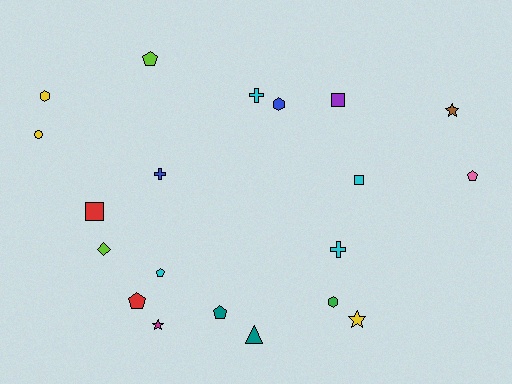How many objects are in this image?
There are 20 objects.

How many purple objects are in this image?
There is 1 purple object.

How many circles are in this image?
There is 1 circle.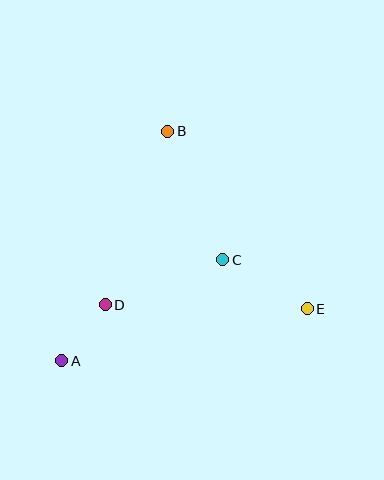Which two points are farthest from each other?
Points A and B are farthest from each other.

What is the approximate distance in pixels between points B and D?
The distance between B and D is approximately 184 pixels.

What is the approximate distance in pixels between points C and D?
The distance between C and D is approximately 126 pixels.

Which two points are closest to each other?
Points A and D are closest to each other.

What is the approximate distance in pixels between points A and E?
The distance between A and E is approximately 251 pixels.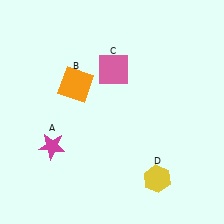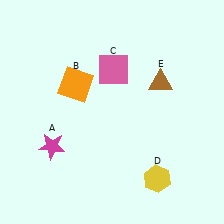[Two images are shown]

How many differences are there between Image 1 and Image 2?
There is 1 difference between the two images.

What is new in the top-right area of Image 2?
A brown triangle (E) was added in the top-right area of Image 2.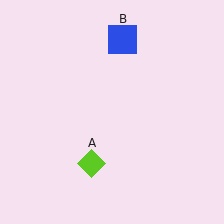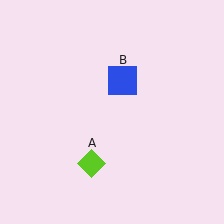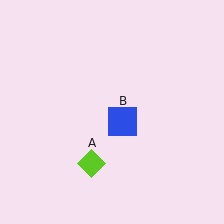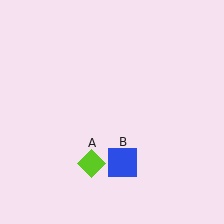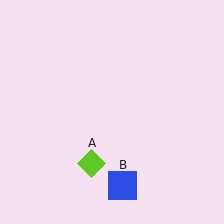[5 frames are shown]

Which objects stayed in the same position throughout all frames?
Lime diamond (object A) remained stationary.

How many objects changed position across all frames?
1 object changed position: blue square (object B).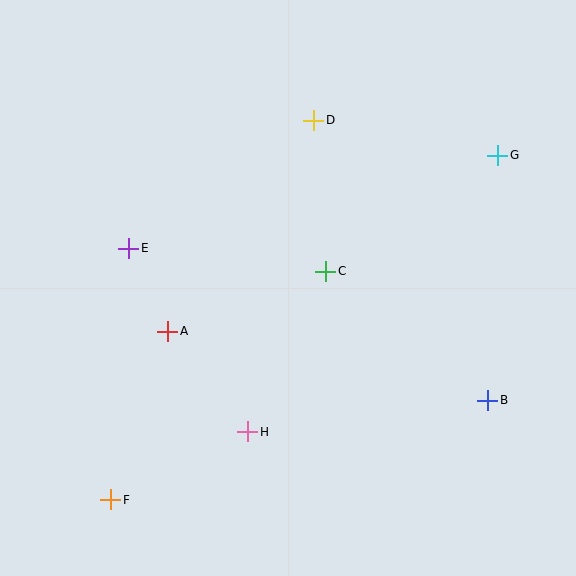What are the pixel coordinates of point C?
Point C is at (326, 271).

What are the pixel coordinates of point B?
Point B is at (488, 400).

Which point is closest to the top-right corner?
Point G is closest to the top-right corner.